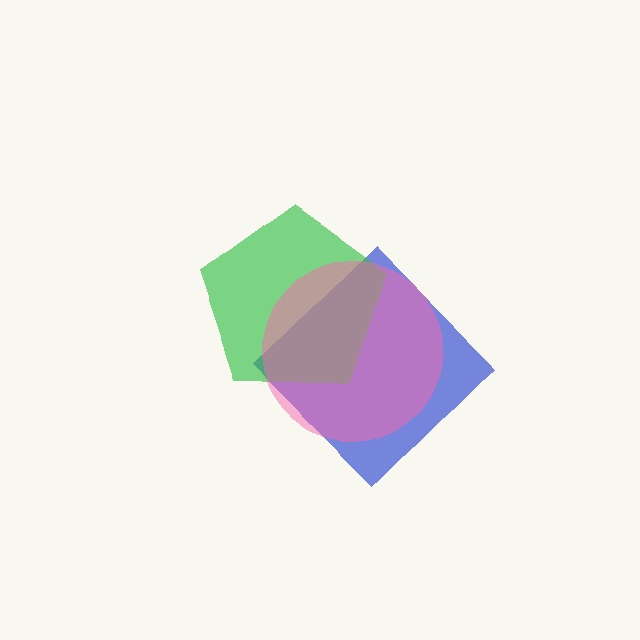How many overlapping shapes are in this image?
There are 3 overlapping shapes in the image.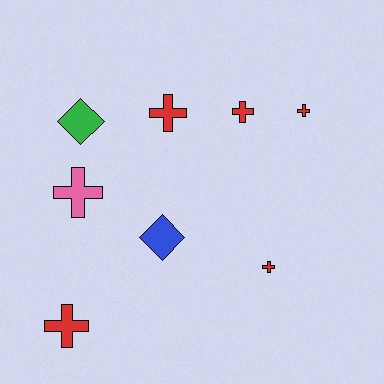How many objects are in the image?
There are 8 objects.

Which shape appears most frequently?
Cross, with 6 objects.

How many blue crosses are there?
There are no blue crosses.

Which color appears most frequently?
Red, with 5 objects.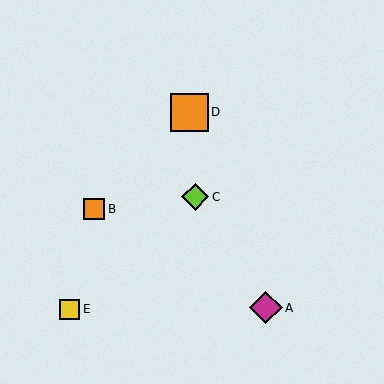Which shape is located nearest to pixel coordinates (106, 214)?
The orange square (labeled B) at (94, 209) is nearest to that location.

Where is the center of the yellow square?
The center of the yellow square is at (69, 309).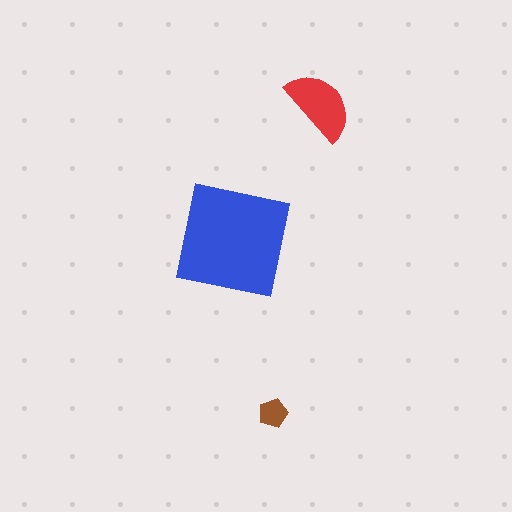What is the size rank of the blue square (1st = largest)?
1st.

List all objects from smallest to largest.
The brown pentagon, the red semicircle, the blue square.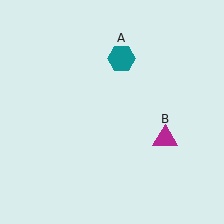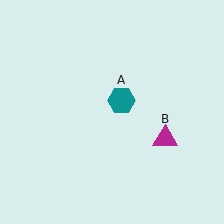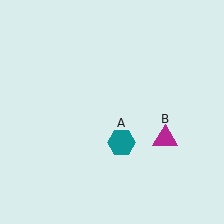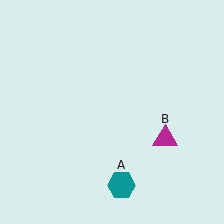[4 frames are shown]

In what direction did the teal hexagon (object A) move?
The teal hexagon (object A) moved down.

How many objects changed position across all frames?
1 object changed position: teal hexagon (object A).